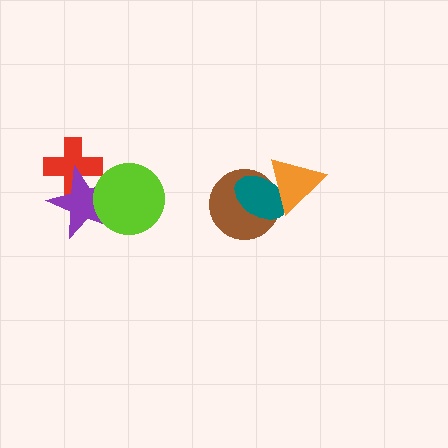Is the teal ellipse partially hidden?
Yes, it is partially covered by another shape.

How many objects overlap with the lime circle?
1 object overlaps with the lime circle.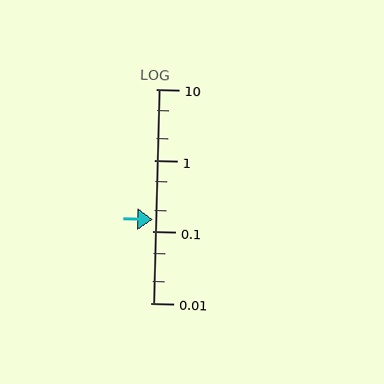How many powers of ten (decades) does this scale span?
The scale spans 3 decades, from 0.01 to 10.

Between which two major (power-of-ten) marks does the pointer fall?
The pointer is between 0.1 and 1.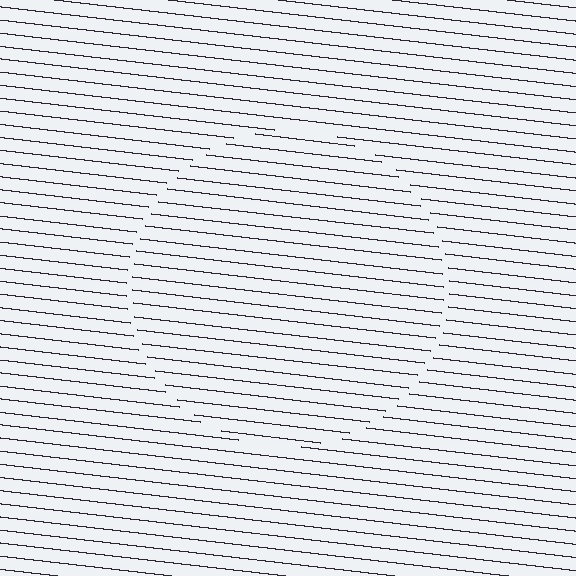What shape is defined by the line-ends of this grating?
An illusory circle. The interior of the shape contains the same grating, shifted by half a period — the contour is defined by the phase discontinuity where line-ends from the inner and outer gratings abut.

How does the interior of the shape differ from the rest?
The interior of the shape contains the same grating, shifted by half a period — the contour is defined by the phase discontinuity where line-ends from the inner and outer gratings abut.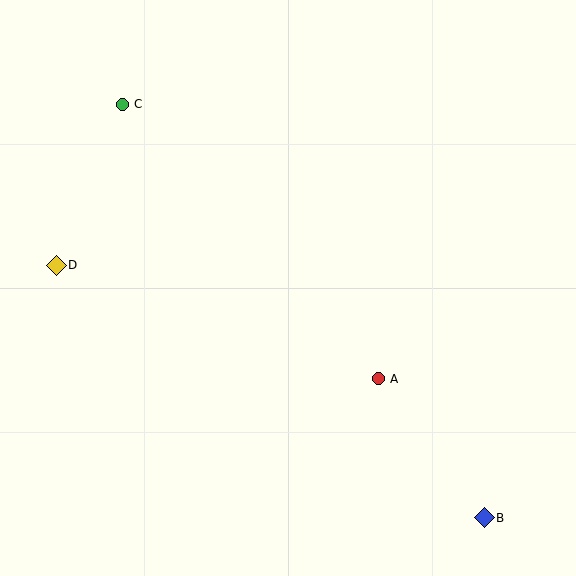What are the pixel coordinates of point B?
Point B is at (484, 518).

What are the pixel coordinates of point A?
Point A is at (378, 379).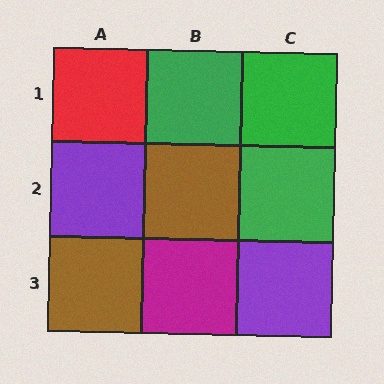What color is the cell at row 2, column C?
Green.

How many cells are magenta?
1 cell is magenta.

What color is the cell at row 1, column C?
Green.